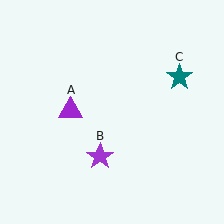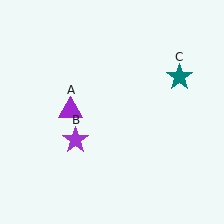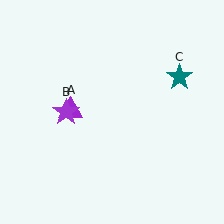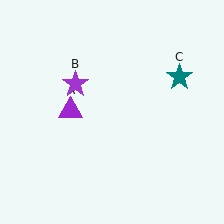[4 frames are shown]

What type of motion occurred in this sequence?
The purple star (object B) rotated clockwise around the center of the scene.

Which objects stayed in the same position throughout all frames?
Purple triangle (object A) and teal star (object C) remained stationary.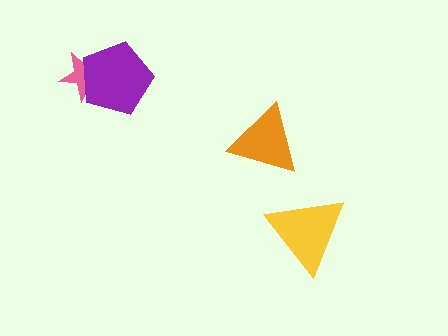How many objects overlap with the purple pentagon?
1 object overlaps with the purple pentagon.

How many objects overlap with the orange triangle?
0 objects overlap with the orange triangle.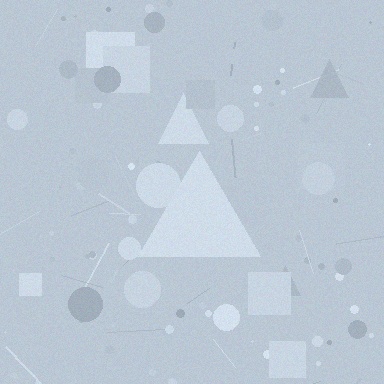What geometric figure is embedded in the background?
A triangle is embedded in the background.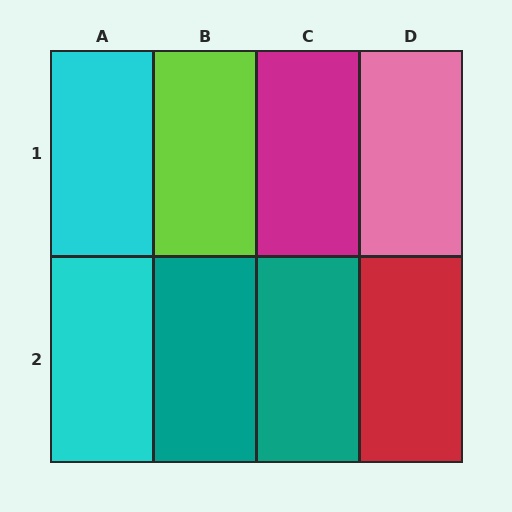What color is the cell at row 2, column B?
Teal.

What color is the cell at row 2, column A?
Cyan.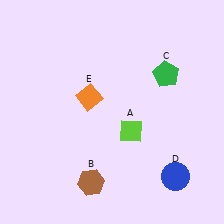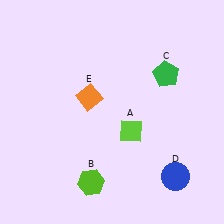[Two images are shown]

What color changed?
The hexagon (B) changed from brown in Image 1 to lime in Image 2.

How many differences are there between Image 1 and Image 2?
There is 1 difference between the two images.